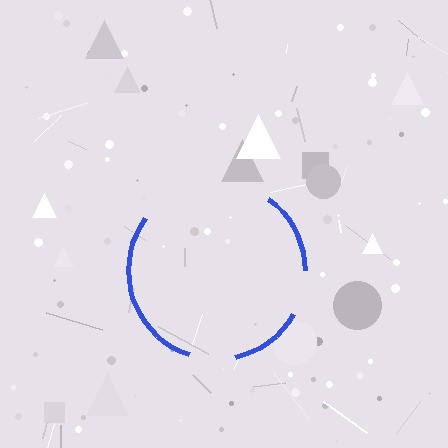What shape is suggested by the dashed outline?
The dashed outline suggests a circle.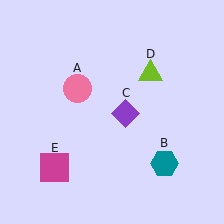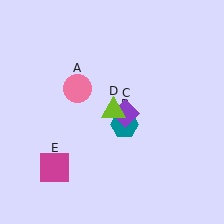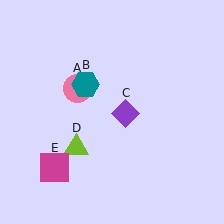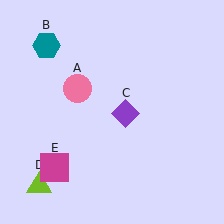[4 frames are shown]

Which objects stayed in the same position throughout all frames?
Pink circle (object A) and purple diamond (object C) and magenta square (object E) remained stationary.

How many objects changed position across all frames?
2 objects changed position: teal hexagon (object B), lime triangle (object D).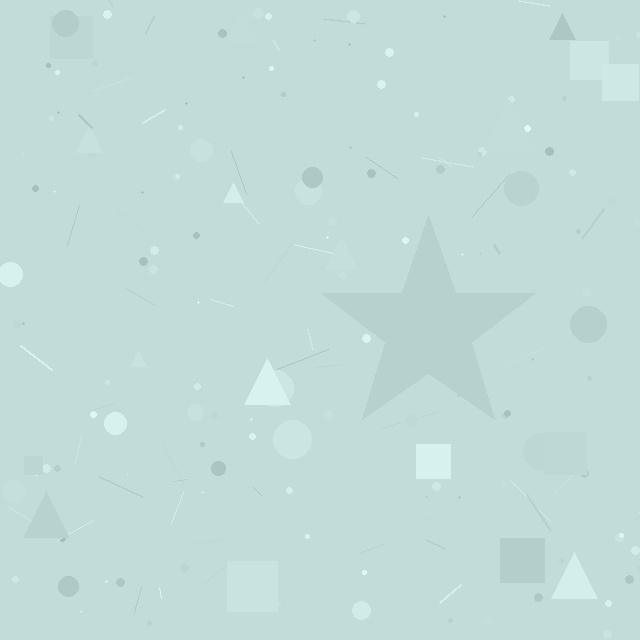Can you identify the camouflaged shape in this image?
The camouflaged shape is a star.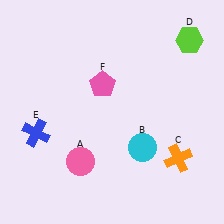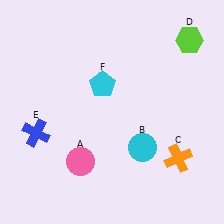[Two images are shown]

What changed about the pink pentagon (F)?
In Image 1, F is pink. In Image 2, it changed to cyan.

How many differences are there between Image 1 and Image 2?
There is 1 difference between the two images.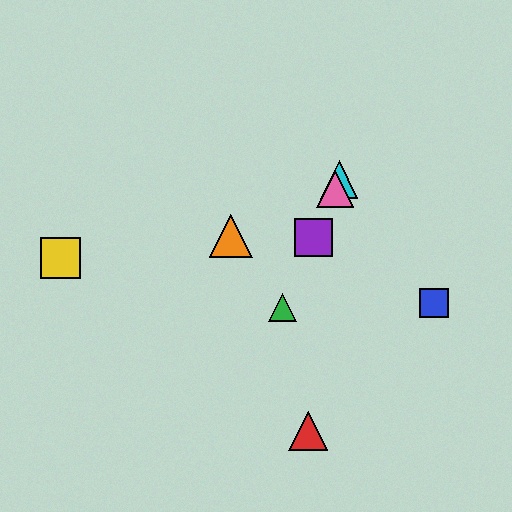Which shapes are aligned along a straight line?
The green triangle, the purple square, the cyan triangle, the pink triangle are aligned along a straight line.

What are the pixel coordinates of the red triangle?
The red triangle is at (308, 431).